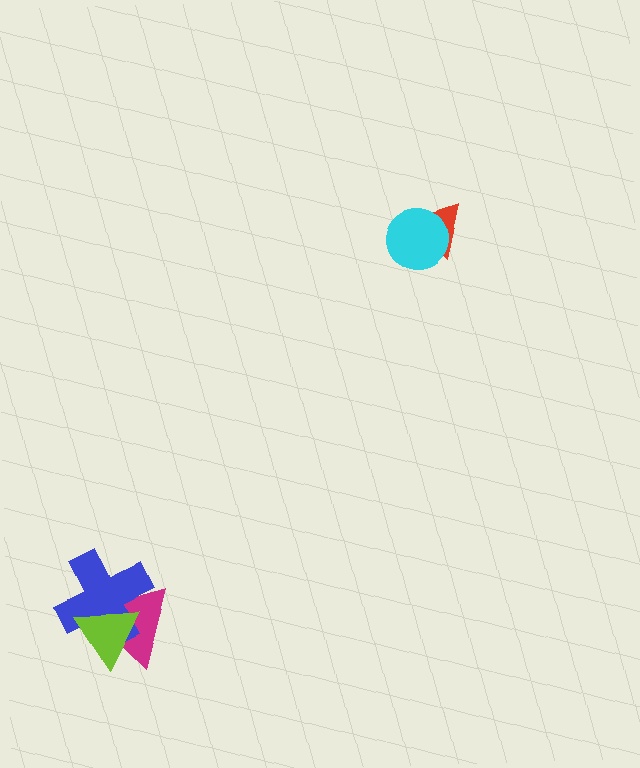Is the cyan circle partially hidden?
No, no other shape covers it.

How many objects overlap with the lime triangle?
2 objects overlap with the lime triangle.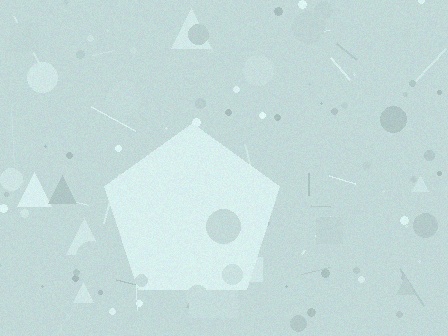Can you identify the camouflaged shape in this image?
The camouflaged shape is a pentagon.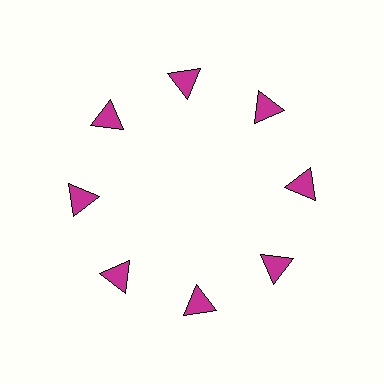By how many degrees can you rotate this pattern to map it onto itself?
The pattern maps onto itself every 45 degrees of rotation.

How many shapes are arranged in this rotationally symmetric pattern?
There are 8 shapes, arranged in 8 groups of 1.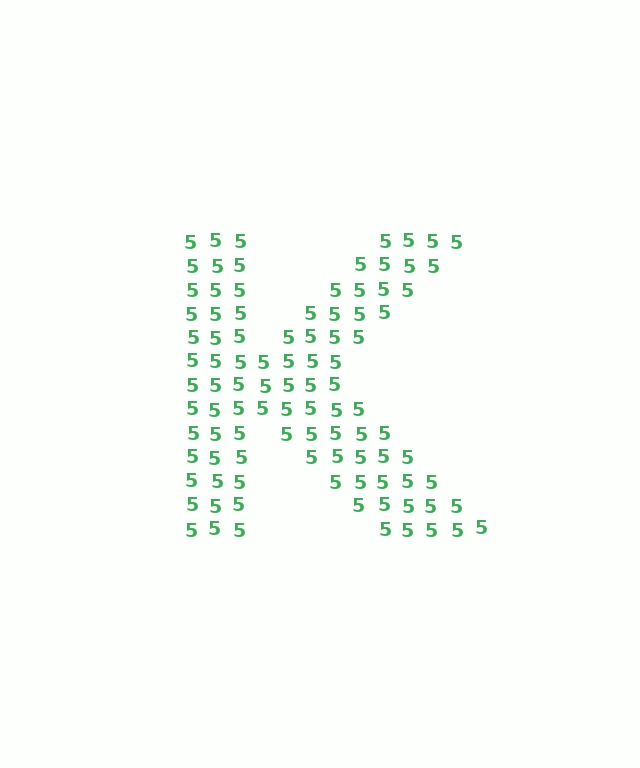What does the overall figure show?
The overall figure shows the letter K.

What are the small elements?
The small elements are digit 5's.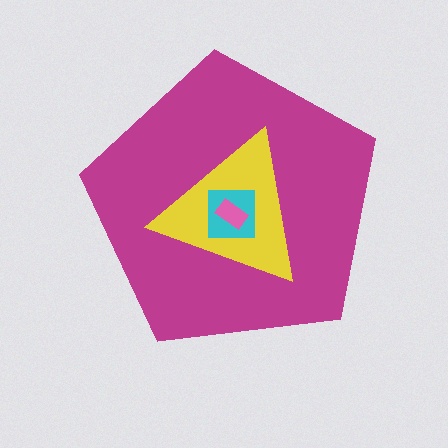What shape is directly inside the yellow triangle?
The cyan square.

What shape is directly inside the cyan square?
The pink rectangle.